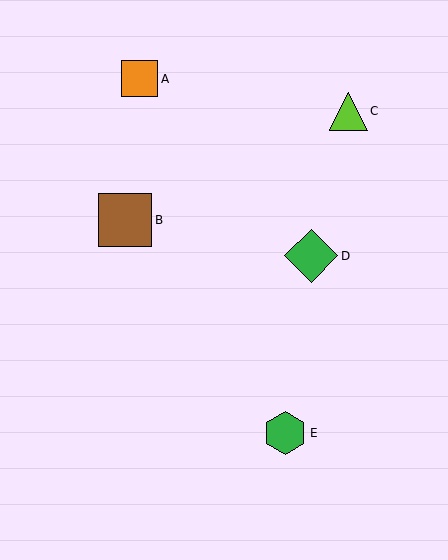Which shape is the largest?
The brown square (labeled B) is the largest.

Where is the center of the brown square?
The center of the brown square is at (125, 220).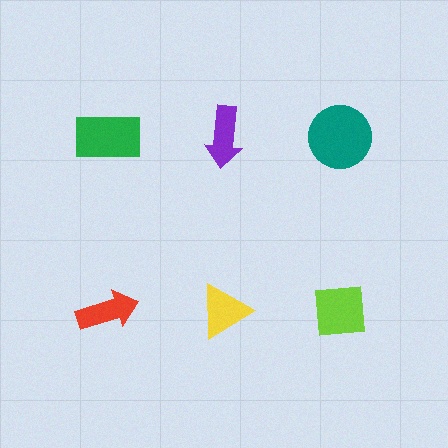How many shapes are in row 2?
3 shapes.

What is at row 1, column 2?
A purple arrow.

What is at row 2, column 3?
A lime square.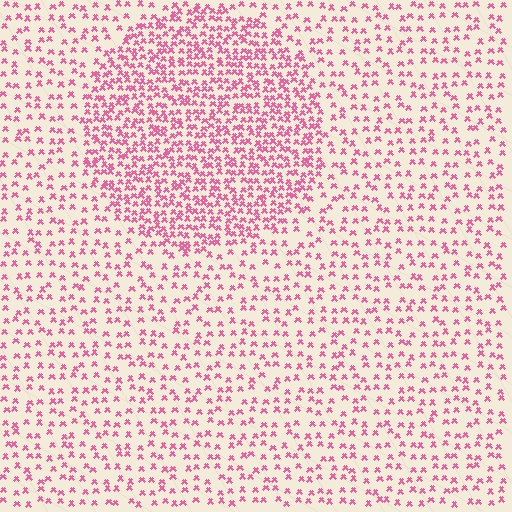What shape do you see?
I see a circle.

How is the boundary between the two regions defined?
The boundary is defined by a change in element density (approximately 2.1x ratio). All elements are the same color, size, and shape.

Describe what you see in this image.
The image contains small pink elements arranged at two different densities. A circle-shaped region is visible where the elements are more densely packed than the surrounding area.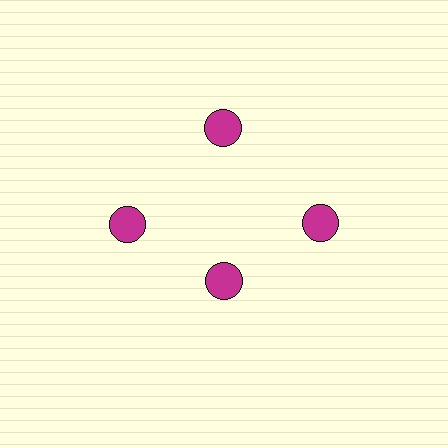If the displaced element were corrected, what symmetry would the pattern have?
It would have 4-fold rotational symmetry — the pattern would map onto itself every 90 degrees.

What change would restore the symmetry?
The symmetry would be restored by moving it outward, back onto the ring so that all 4 circles sit at equal angles and equal distance from the center.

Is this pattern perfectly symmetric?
No. The 4 magenta circles are arranged in a ring, but one element near the 6 o'clock position is pulled inward toward the center, breaking the 4-fold rotational symmetry.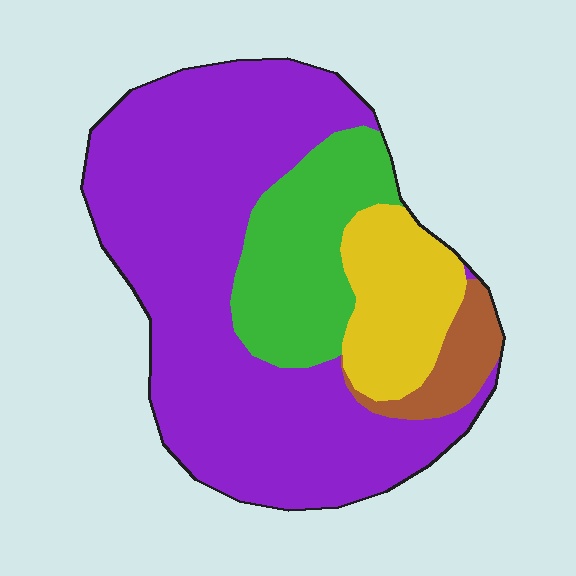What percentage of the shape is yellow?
Yellow covers 14% of the shape.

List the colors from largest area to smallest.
From largest to smallest: purple, green, yellow, brown.